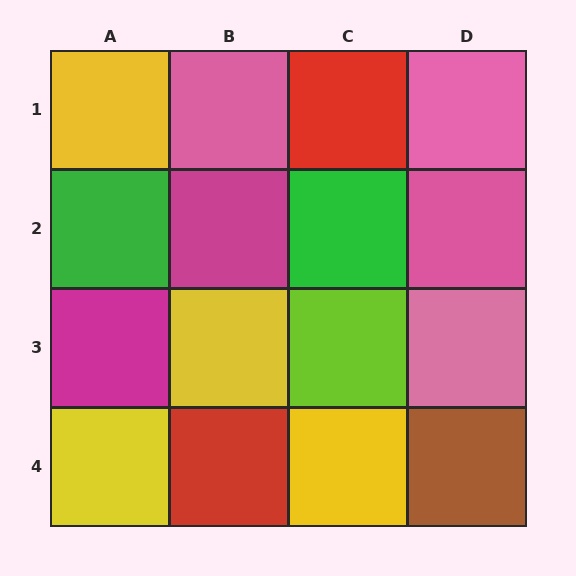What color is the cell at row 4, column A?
Yellow.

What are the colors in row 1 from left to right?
Yellow, pink, red, pink.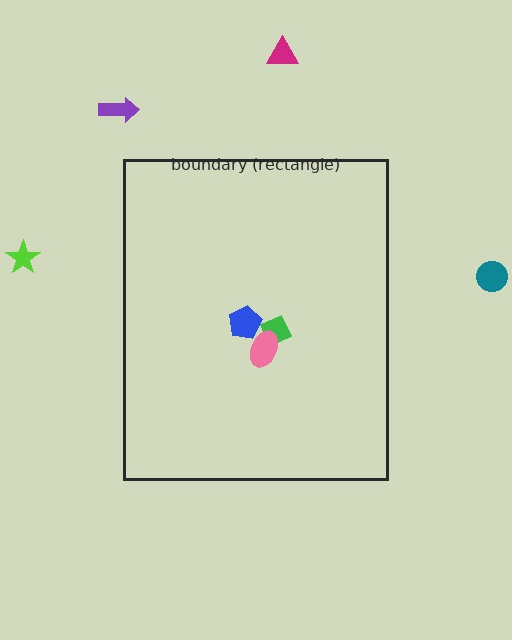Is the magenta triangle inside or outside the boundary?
Outside.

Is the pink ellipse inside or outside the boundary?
Inside.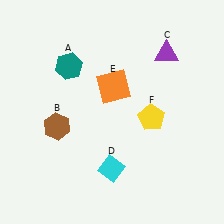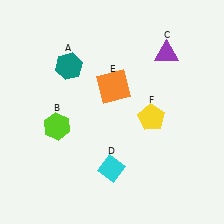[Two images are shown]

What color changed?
The hexagon (B) changed from brown in Image 1 to lime in Image 2.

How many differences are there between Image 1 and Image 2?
There is 1 difference between the two images.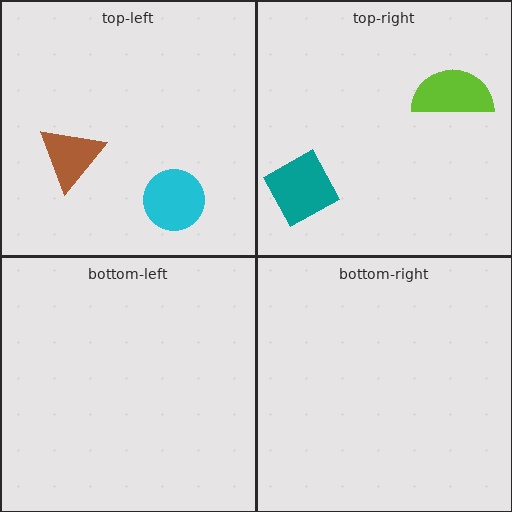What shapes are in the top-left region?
The cyan circle, the brown triangle.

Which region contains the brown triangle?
The top-left region.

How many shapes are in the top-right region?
2.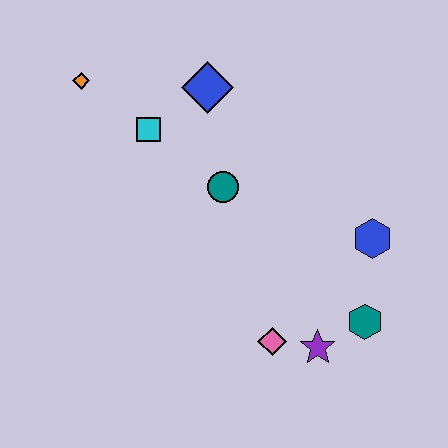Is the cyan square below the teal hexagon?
No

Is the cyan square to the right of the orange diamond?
Yes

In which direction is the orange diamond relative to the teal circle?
The orange diamond is to the left of the teal circle.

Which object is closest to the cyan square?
The blue diamond is closest to the cyan square.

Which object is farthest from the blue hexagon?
The orange diamond is farthest from the blue hexagon.